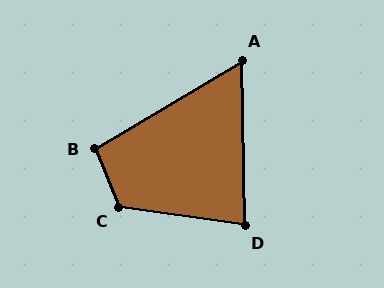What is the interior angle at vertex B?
Approximately 99 degrees (obtuse).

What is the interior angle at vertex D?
Approximately 81 degrees (acute).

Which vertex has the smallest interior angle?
A, at approximately 60 degrees.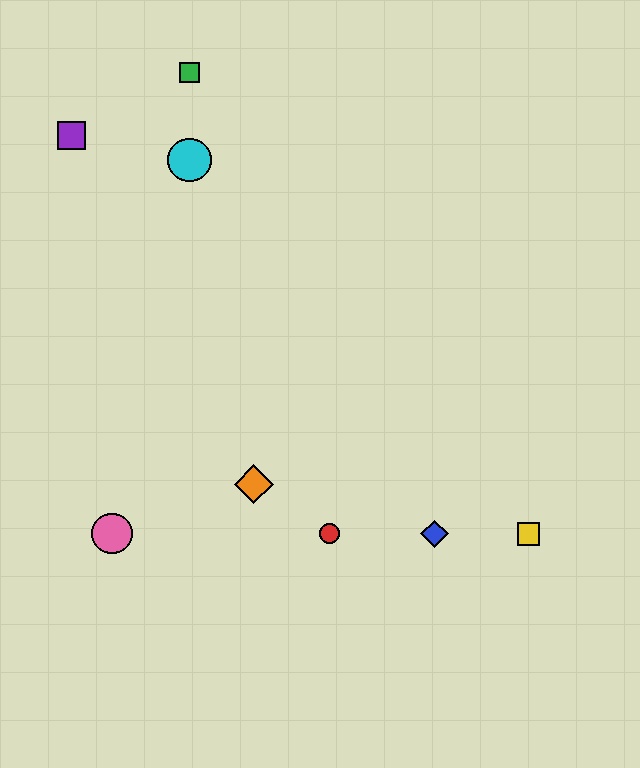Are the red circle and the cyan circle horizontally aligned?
No, the red circle is at y≈534 and the cyan circle is at y≈160.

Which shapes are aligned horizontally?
The red circle, the blue diamond, the yellow square, the pink circle are aligned horizontally.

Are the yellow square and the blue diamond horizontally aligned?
Yes, both are at y≈534.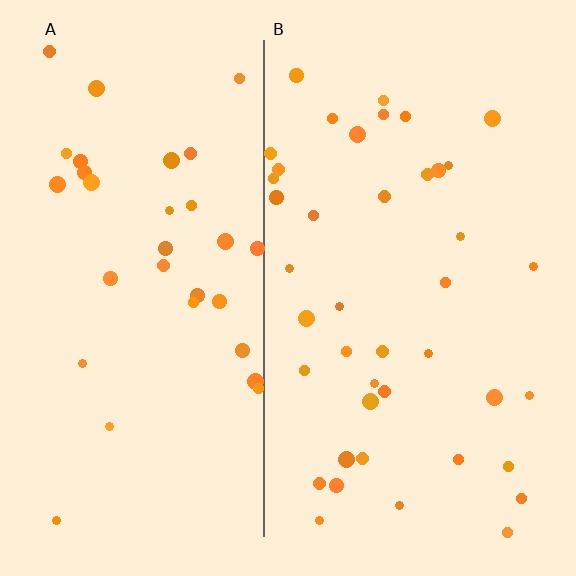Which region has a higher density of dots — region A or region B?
B (the right).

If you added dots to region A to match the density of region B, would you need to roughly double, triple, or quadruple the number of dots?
Approximately double.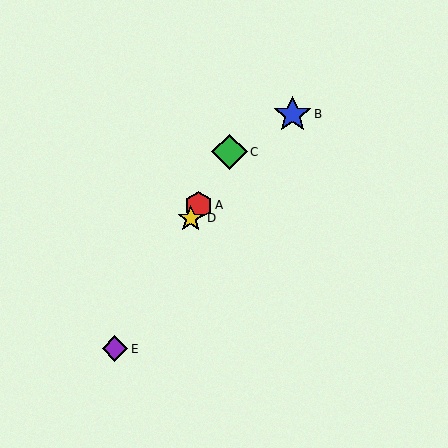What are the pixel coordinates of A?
Object A is at (199, 205).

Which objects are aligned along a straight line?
Objects A, C, D, E are aligned along a straight line.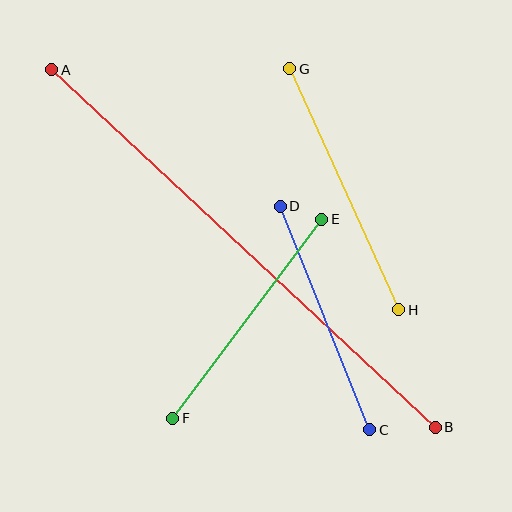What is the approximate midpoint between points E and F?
The midpoint is at approximately (247, 319) pixels.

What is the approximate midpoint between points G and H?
The midpoint is at approximately (344, 189) pixels.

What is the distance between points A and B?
The distance is approximately 524 pixels.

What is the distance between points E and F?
The distance is approximately 249 pixels.